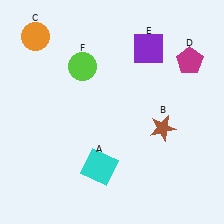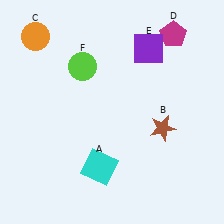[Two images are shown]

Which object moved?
The magenta pentagon (D) moved up.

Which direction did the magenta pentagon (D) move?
The magenta pentagon (D) moved up.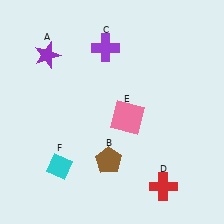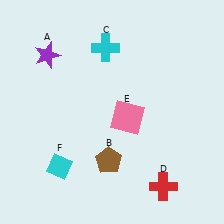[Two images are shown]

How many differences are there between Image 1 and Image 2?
There is 1 difference between the two images.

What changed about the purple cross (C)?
In Image 1, C is purple. In Image 2, it changed to cyan.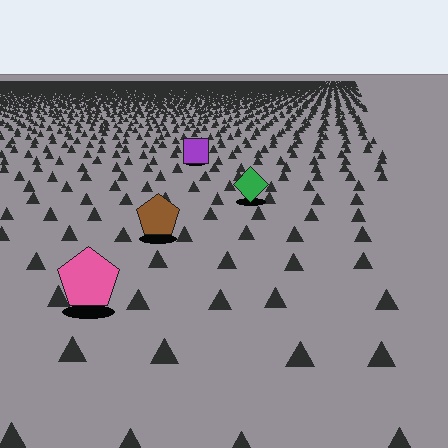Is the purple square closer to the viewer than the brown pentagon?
No. The brown pentagon is closer — you can tell from the texture gradient: the ground texture is coarser near it.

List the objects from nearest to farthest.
From nearest to farthest: the pink pentagon, the brown pentagon, the green diamond, the purple square.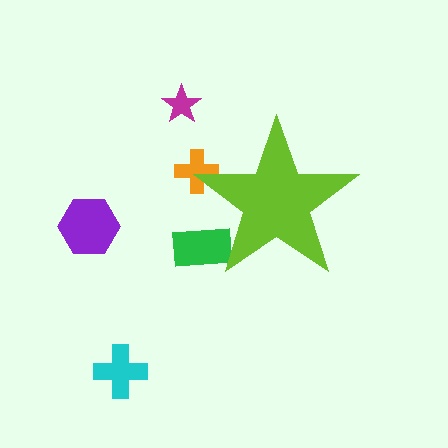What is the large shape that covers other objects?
A lime star.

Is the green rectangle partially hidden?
Yes, the green rectangle is partially hidden behind the lime star.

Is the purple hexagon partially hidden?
No, the purple hexagon is fully visible.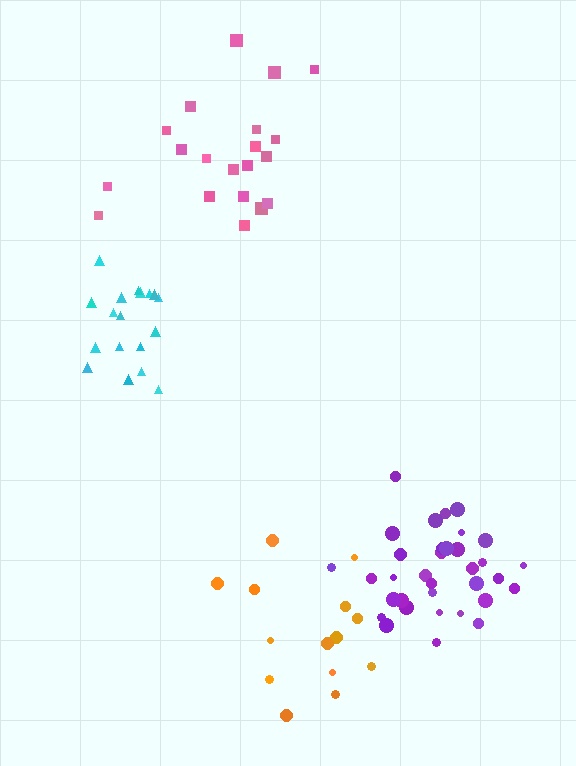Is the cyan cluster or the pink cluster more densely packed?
Cyan.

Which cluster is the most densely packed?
Cyan.